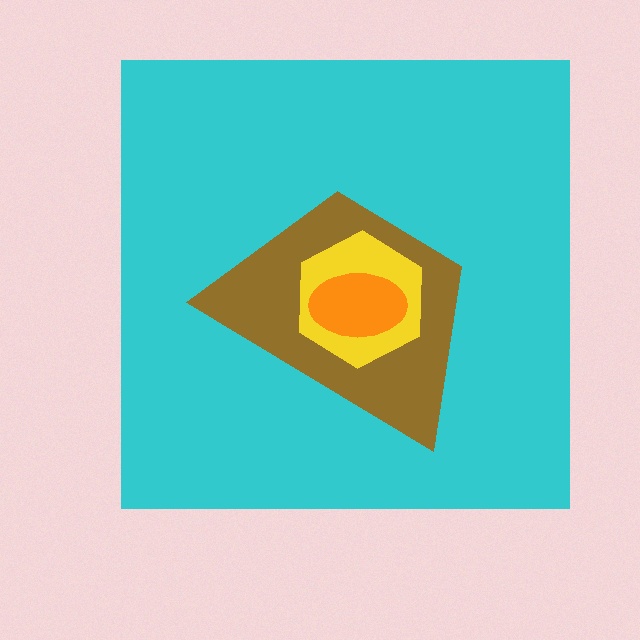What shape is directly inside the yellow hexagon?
The orange ellipse.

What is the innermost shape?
The orange ellipse.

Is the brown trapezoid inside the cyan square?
Yes.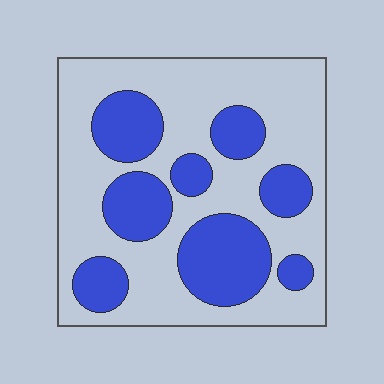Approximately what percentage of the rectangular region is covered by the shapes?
Approximately 35%.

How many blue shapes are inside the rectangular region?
8.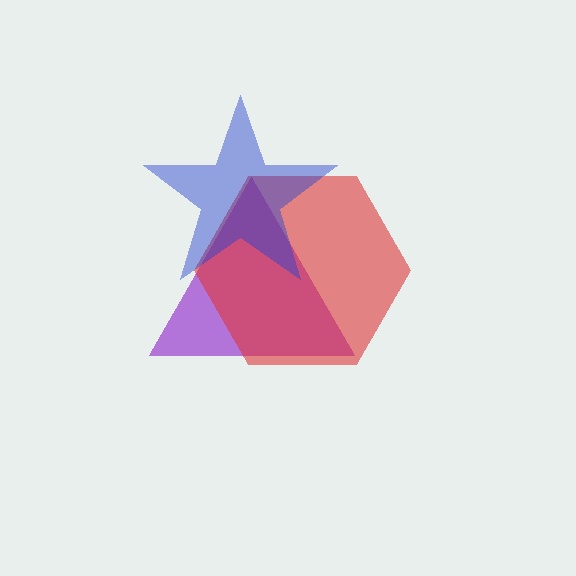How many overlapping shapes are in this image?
There are 3 overlapping shapes in the image.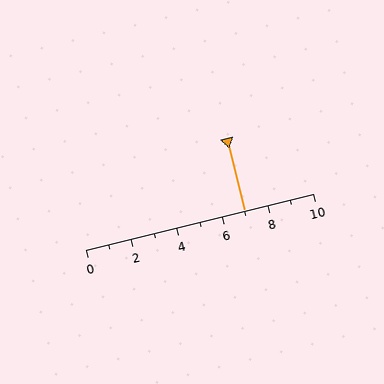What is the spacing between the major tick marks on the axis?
The major ticks are spaced 2 apart.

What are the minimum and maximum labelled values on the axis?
The axis runs from 0 to 10.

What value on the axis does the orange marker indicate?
The marker indicates approximately 7.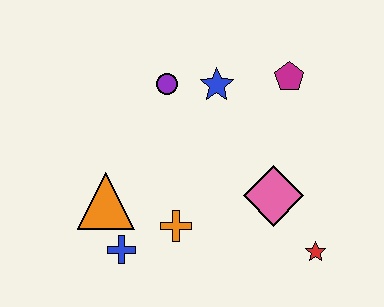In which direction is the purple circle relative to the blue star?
The purple circle is to the left of the blue star.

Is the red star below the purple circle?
Yes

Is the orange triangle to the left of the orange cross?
Yes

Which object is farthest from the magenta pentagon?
The blue cross is farthest from the magenta pentagon.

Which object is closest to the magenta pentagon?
The blue star is closest to the magenta pentagon.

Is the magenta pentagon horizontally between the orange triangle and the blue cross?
No